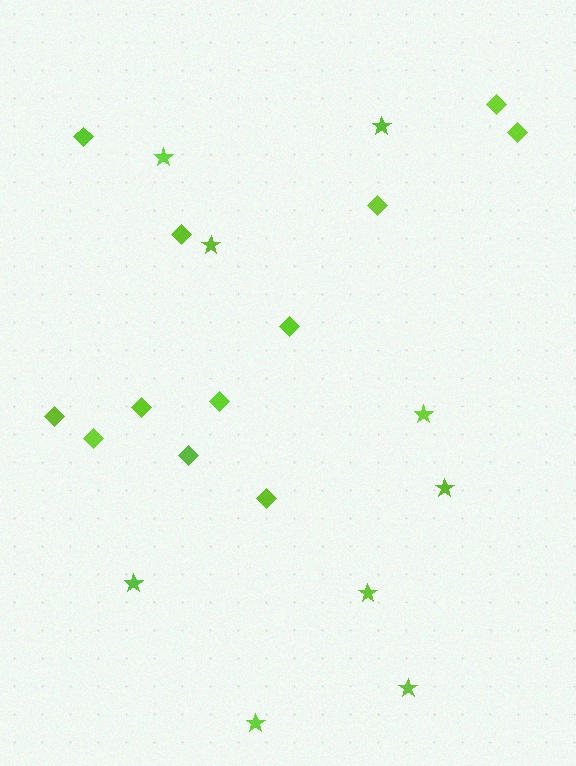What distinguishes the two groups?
There are 2 groups: one group of diamonds (12) and one group of stars (9).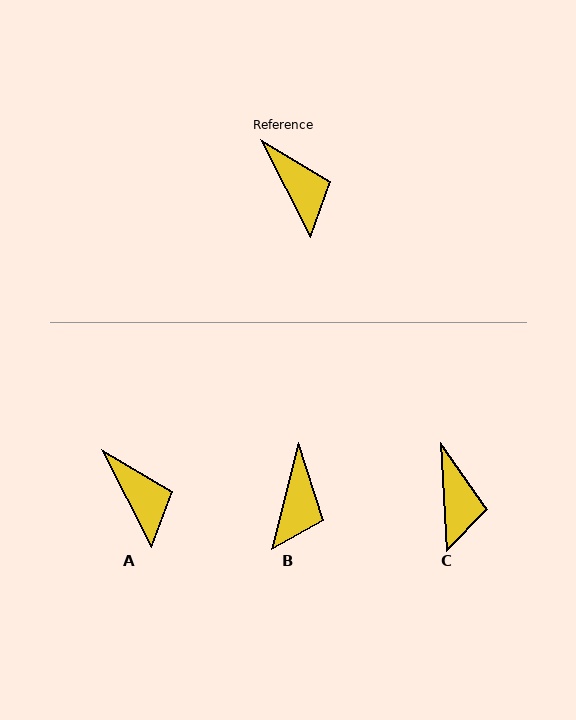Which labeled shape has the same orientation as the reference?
A.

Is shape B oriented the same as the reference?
No, it is off by about 41 degrees.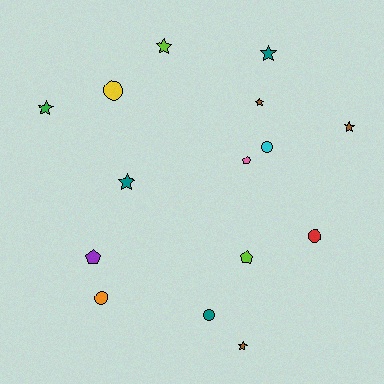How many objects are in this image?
There are 15 objects.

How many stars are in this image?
There are 7 stars.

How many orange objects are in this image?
There is 1 orange object.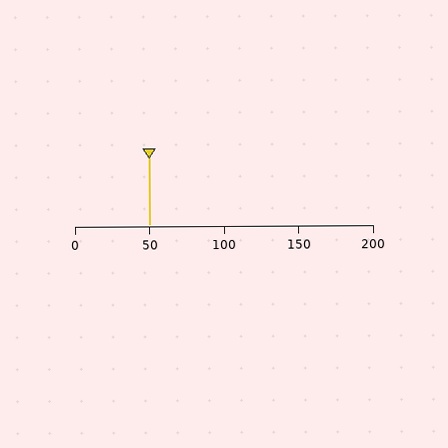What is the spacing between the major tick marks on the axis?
The major ticks are spaced 50 apart.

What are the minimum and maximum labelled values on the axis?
The axis runs from 0 to 200.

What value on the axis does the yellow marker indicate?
The marker indicates approximately 50.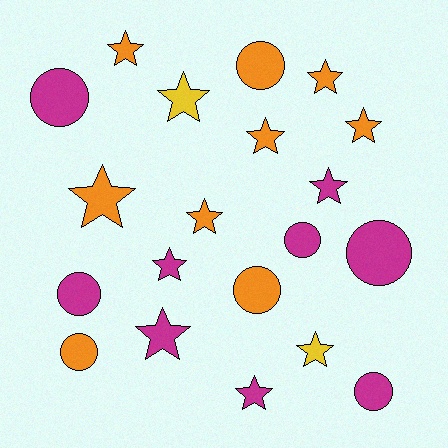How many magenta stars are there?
There are 4 magenta stars.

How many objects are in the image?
There are 20 objects.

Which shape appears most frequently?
Star, with 12 objects.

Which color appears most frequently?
Magenta, with 9 objects.